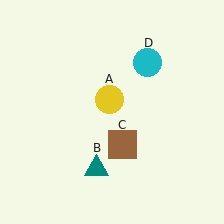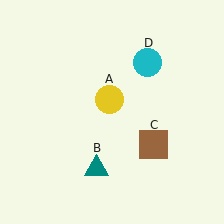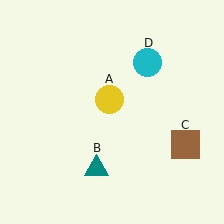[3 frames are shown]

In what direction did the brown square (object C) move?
The brown square (object C) moved right.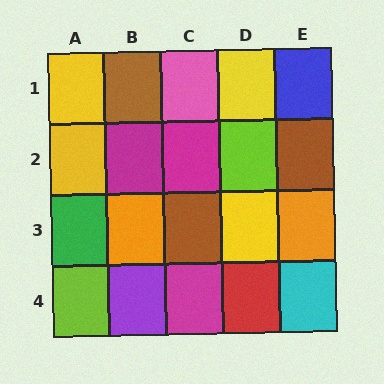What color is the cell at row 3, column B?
Orange.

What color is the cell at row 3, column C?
Brown.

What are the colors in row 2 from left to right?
Yellow, magenta, magenta, lime, brown.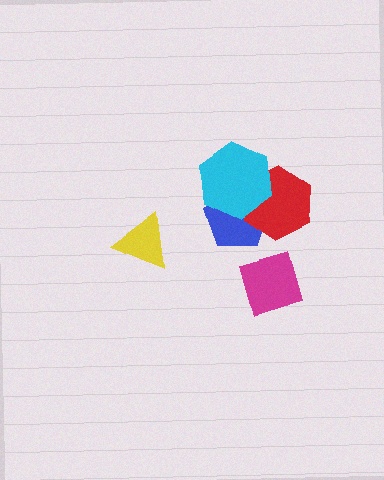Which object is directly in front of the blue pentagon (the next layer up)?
The red hexagon is directly in front of the blue pentagon.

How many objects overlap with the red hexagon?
2 objects overlap with the red hexagon.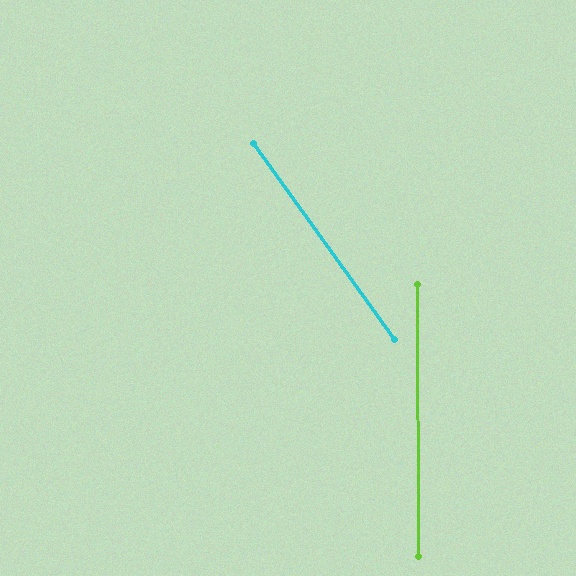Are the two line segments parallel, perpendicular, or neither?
Neither parallel nor perpendicular — they differ by about 35°.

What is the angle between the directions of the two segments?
Approximately 35 degrees.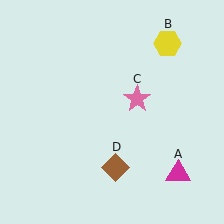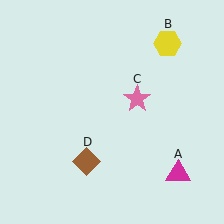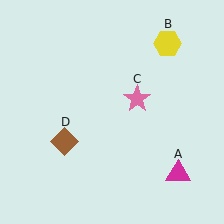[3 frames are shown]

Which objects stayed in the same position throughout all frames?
Magenta triangle (object A) and yellow hexagon (object B) and pink star (object C) remained stationary.